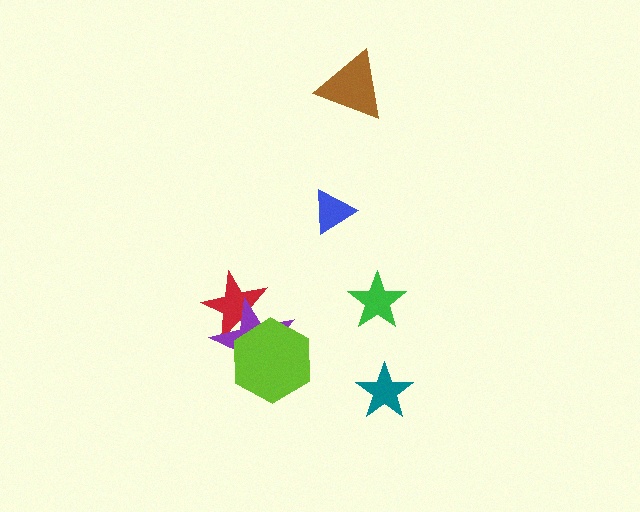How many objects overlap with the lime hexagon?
2 objects overlap with the lime hexagon.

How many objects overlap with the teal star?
0 objects overlap with the teal star.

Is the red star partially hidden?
Yes, it is partially covered by another shape.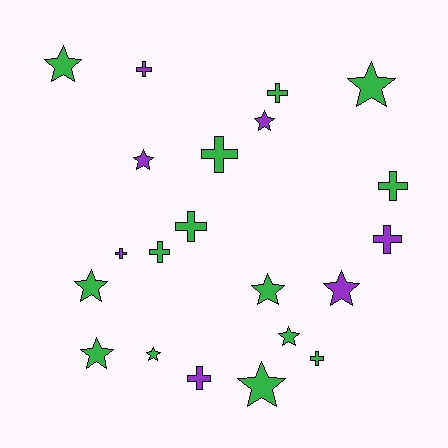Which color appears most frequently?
Green, with 14 objects.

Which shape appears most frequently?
Star, with 11 objects.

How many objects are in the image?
There are 21 objects.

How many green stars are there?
There are 8 green stars.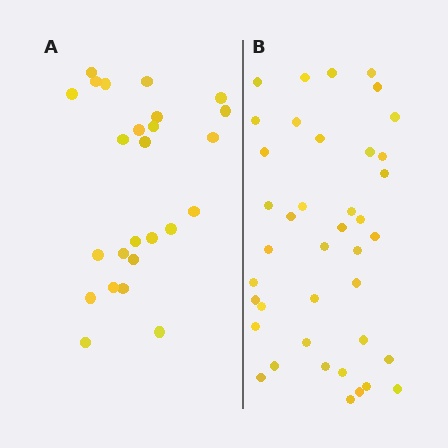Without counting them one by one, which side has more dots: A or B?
Region B (the right region) has more dots.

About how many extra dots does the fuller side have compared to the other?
Region B has approximately 15 more dots than region A.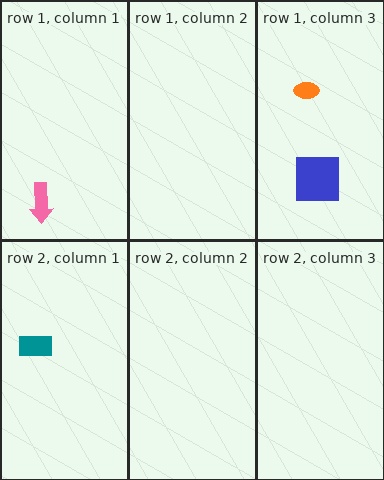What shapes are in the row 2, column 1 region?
The teal rectangle.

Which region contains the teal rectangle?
The row 2, column 1 region.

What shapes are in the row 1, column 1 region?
The pink arrow.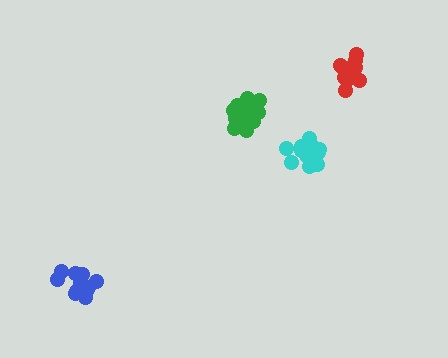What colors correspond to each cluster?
The clusters are colored: blue, red, green, cyan.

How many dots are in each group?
Group 1: 13 dots, Group 2: 13 dots, Group 3: 17 dots, Group 4: 16 dots (59 total).